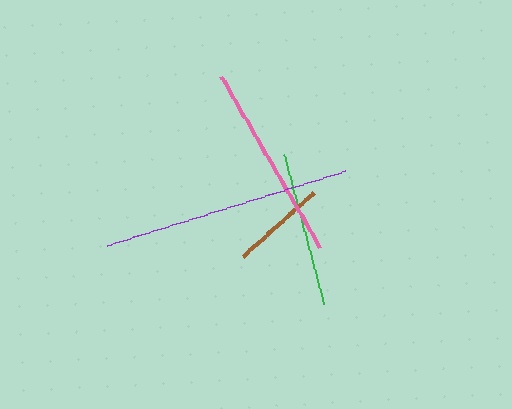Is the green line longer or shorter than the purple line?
The purple line is longer than the green line.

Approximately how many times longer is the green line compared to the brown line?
The green line is approximately 1.6 times the length of the brown line.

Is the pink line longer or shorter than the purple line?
The purple line is longer than the pink line.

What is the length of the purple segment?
The purple segment is approximately 250 pixels long.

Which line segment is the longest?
The purple line is the longest at approximately 250 pixels.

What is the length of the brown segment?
The brown segment is approximately 95 pixels long.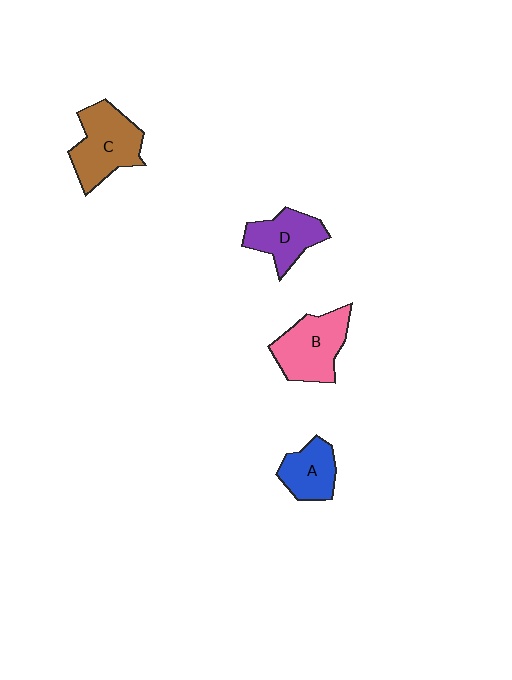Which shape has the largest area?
Shape C (brown).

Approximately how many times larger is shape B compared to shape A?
Approximately 1.5 times.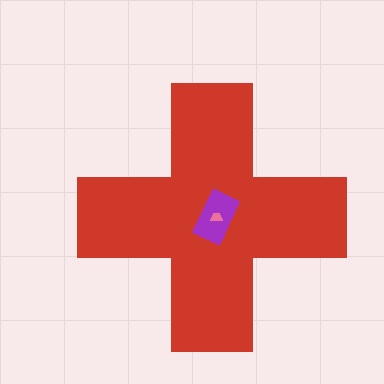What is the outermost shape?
The red cross.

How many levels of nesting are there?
3.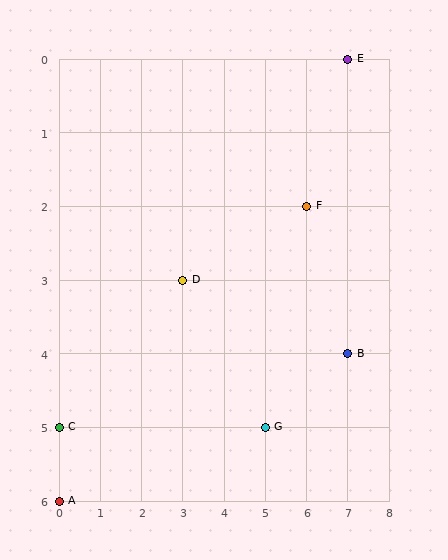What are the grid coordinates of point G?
Point G is at grid coordinates (5, 5).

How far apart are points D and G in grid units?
Points D and G are 2 columns and 2 rows apart (about 2.8 grid units diagonally).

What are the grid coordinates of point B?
Point B is at grid coordinates (7, 4).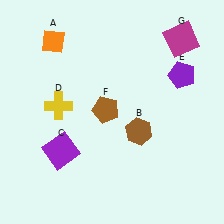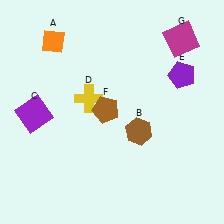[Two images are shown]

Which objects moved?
The objects that moved are: the purple square (C), the yellow cross (D).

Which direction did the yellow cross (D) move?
The yellow cross (D) moved right.